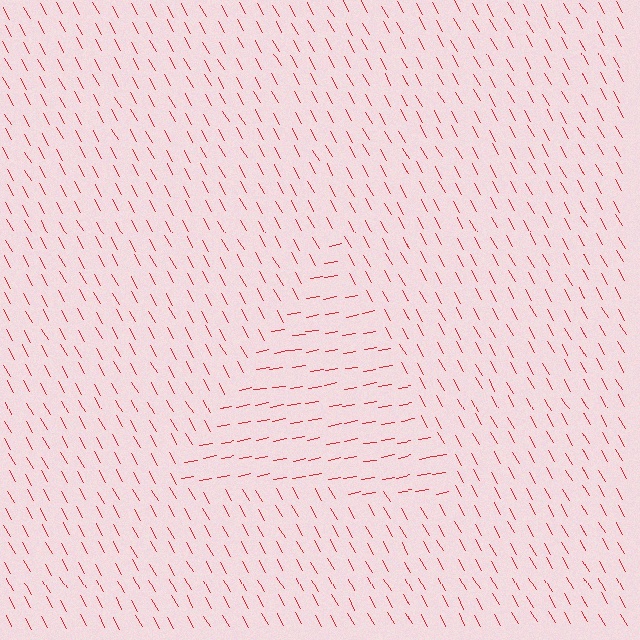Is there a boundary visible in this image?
Yes, there is a texture boundary formed by a change in line orientation.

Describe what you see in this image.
The image is filled with small red line segments. A triangle region in the image has lines oriented differently from the surrounding lines, creating a visible texture boundary.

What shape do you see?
I see a triangle.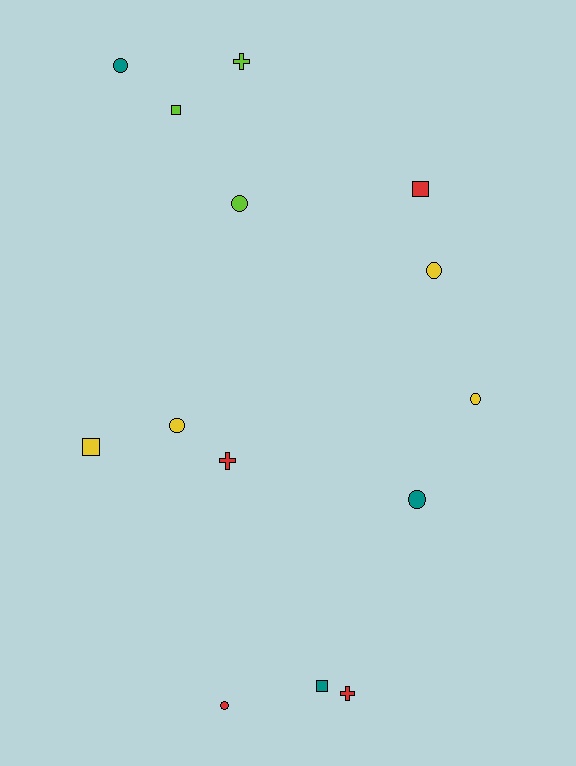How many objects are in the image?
There are 14 objects.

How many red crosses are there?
There are 2 red crosses.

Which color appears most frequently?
Red, with 4 objects.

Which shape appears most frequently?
Circle, with 7 objects.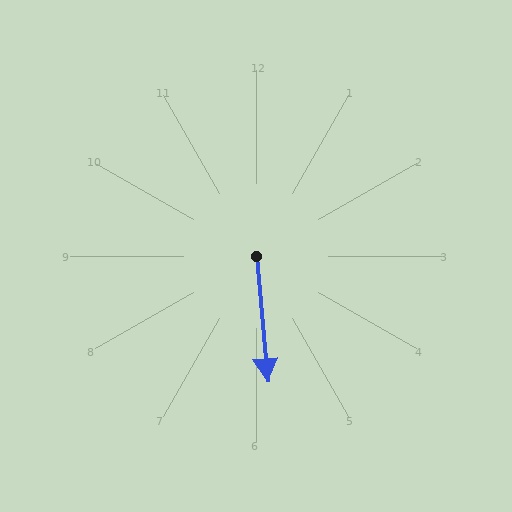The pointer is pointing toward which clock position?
Roughly 6 o'clock.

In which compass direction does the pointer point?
South.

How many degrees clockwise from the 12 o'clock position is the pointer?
Approximately 175 degrees.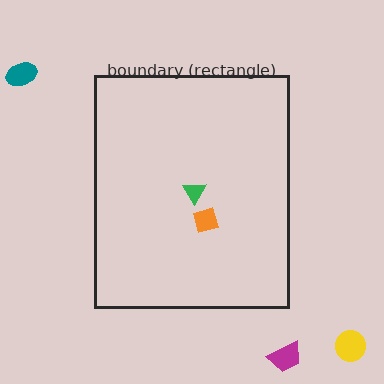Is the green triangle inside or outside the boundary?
Inside.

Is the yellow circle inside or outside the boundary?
Outside.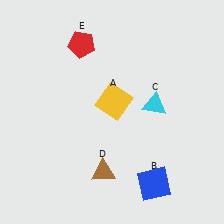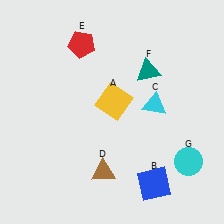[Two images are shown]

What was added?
A teal triangle (F), a cyan circle (G) were added in Image 2.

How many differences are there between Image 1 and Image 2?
There are 2 differences between the two images.